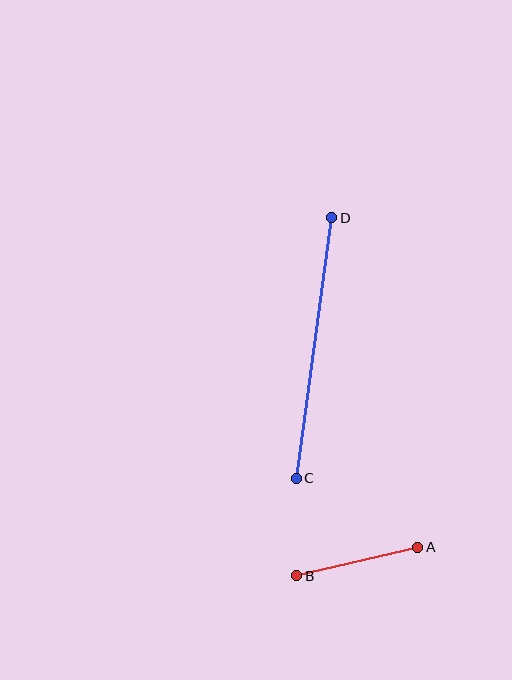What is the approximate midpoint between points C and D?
The midpoint is at approximately (314, 348) pixels.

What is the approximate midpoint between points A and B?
The midpoint is at approximately (357, 562) pixels.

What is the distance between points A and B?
The distance is approximately 124 pixels.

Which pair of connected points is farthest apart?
Points C and D are farthest apart.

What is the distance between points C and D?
The distance is approximately 263 pixels.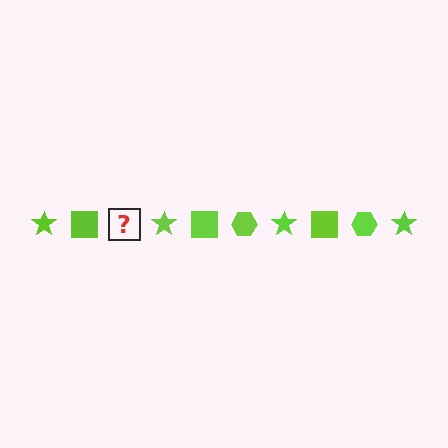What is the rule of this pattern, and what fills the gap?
The rule is that the pattern cycles through star, square, hexagon shapes in lime. The gap should be filled with a lime hexagon.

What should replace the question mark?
The question mark should be replaced with a lime hexagon.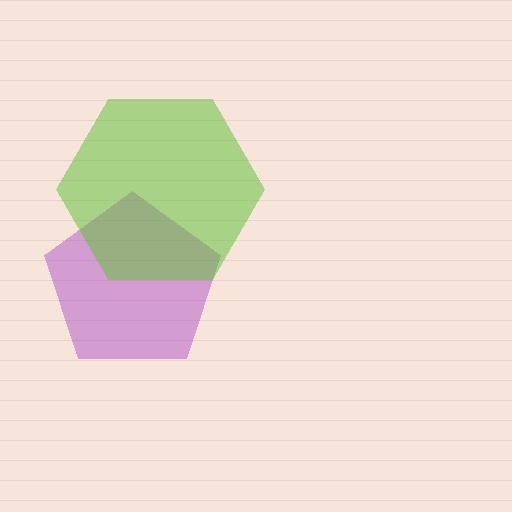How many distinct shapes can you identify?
There are 2 distinct shapes: a purple pentagon, a lime hexagon.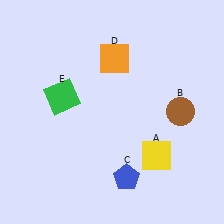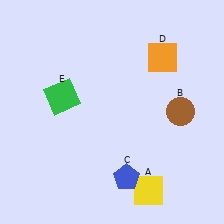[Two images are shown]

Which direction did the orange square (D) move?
The orange square (D) moved right.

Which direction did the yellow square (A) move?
The yellow square (A) moved down.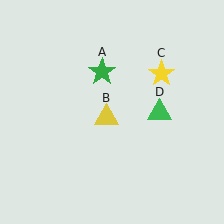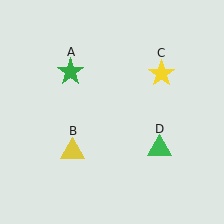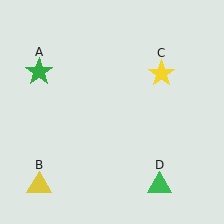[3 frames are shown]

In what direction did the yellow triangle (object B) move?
The yellow triangle (object B) moved down and to the left.